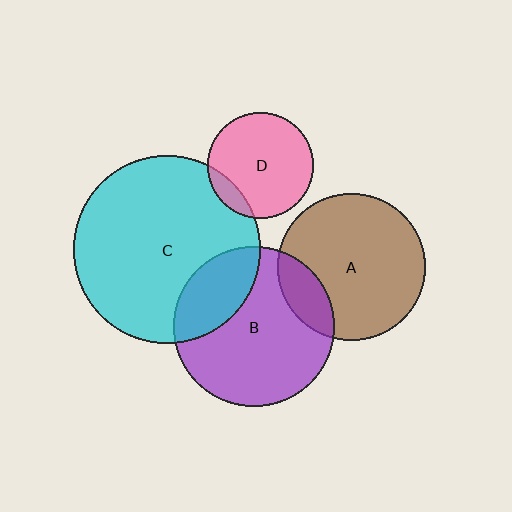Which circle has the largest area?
Circle C (cyan).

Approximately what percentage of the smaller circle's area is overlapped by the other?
Approximately 25%.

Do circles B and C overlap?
Yes.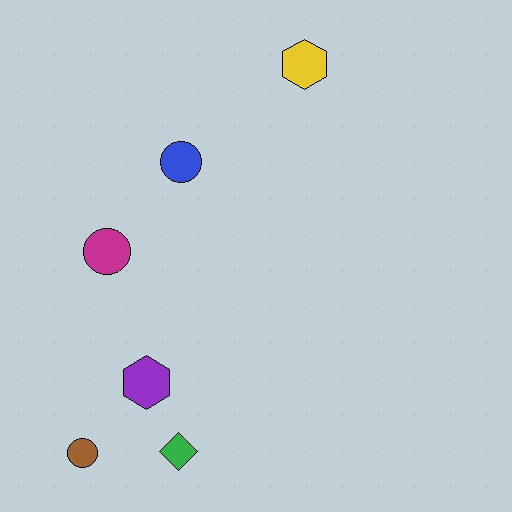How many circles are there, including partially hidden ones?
There are 3 circles.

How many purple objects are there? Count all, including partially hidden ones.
There is 1 purple object.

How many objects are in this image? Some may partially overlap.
There are 6 objects.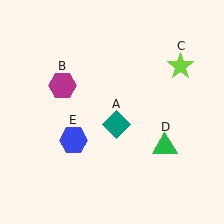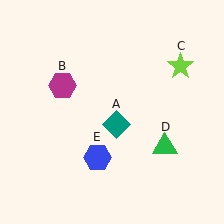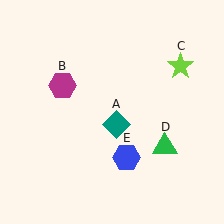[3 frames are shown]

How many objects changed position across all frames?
1 object changed position: blue hexagon (object E).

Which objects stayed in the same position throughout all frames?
Teal diamond (object A) and magenta hexagon (object B) and lime star (object C) and green triangle (object D) remained stationary.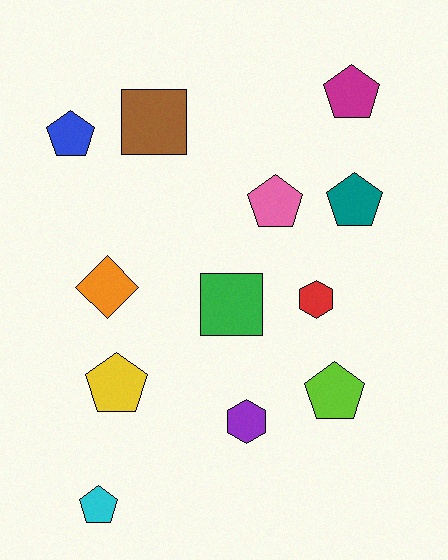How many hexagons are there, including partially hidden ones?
There are 2 hexagons.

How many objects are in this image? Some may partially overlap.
There are 12 objects.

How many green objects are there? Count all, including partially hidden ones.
There is 1 green object.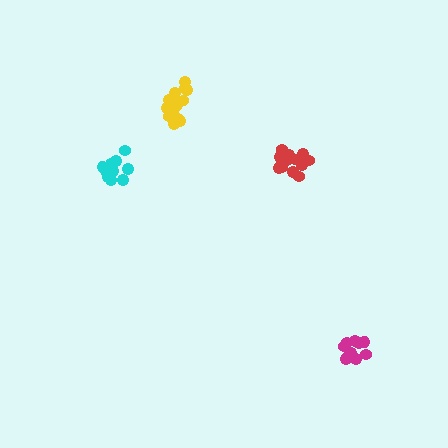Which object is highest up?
The yellow cluster is topmost.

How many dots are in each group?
Group 1: 15 dots, Group 2: 14 dots, Group 3: 11 dots, Group 4: 11 dots (51 total).